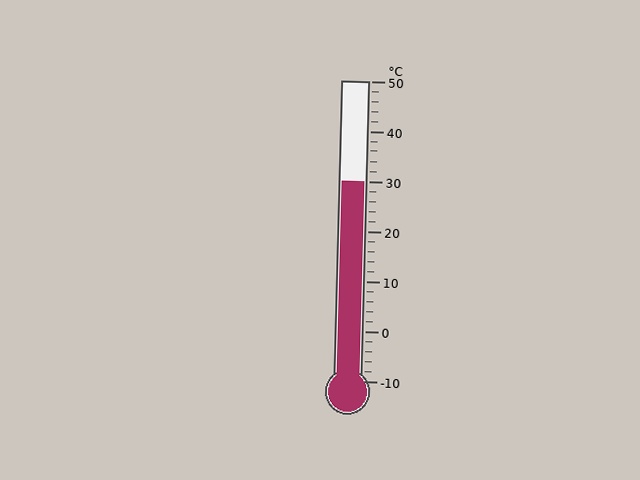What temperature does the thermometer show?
The thermometer shows approximately 30°C.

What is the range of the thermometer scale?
The thermometer scale ranges from -10°C to 50°C.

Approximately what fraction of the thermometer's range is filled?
The thermometer is filled to approximately 65% of its range.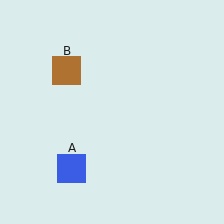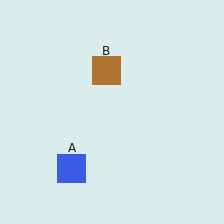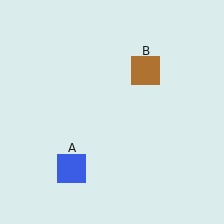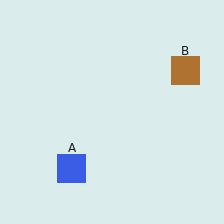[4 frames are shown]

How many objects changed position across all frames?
1 object changed position: brown square (object B).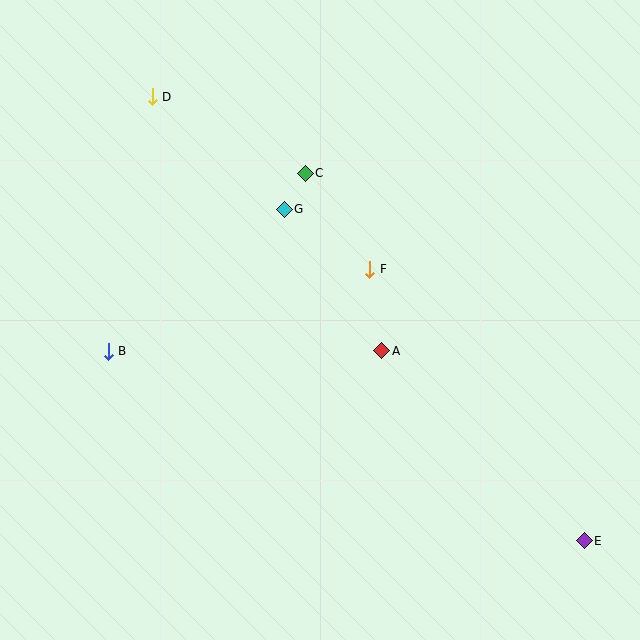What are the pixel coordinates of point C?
Point C is at (305, 173).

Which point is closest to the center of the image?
Point A at (382, 351) is closest to the center.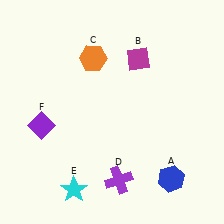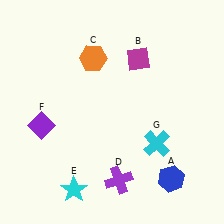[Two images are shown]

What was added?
A cyan cross (G) was added in Image 2.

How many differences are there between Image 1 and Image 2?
There is 1 difference between the two images.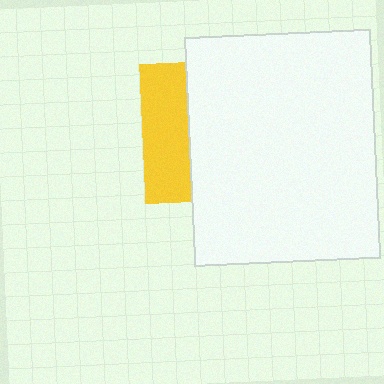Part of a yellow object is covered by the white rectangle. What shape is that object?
It is a square.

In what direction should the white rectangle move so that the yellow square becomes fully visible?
The white rectangle should move right. That is the shortest direction to clear the overlap and leave the yellow square fully visible.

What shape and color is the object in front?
The object in front is a white rectangle.